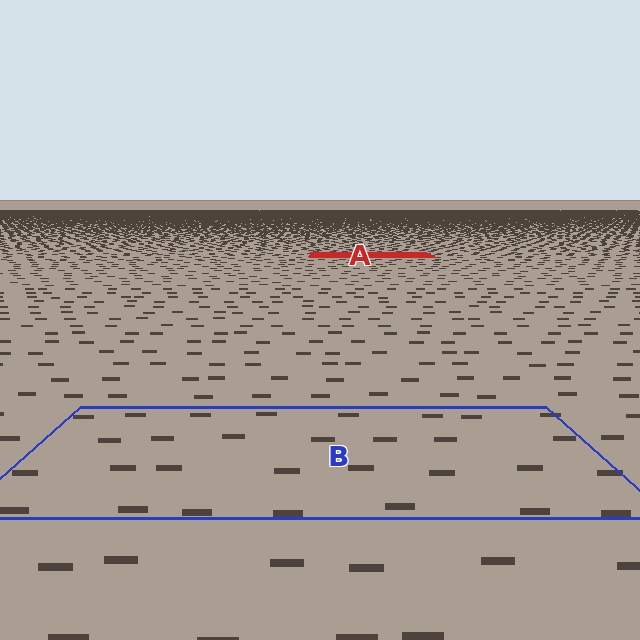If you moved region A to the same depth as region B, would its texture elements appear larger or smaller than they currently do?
They would appear larger. At a closer depth, the same texture elements are projected at a bigger on-screen size.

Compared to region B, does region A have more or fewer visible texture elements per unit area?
Region A has more texture elements per unit area — they are packed more densely because it is farther away.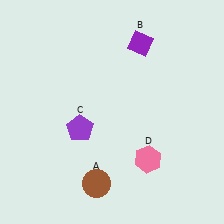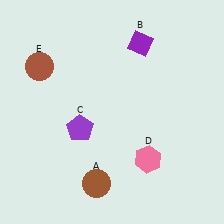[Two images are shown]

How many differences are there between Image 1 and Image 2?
There is 1 difference between the two images.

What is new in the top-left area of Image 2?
A brown circle (E) was added in the top-left area of Image 2.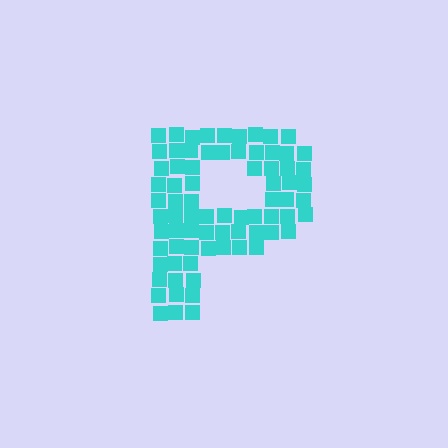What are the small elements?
The small elements are squares.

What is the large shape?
The large shape is the letter P.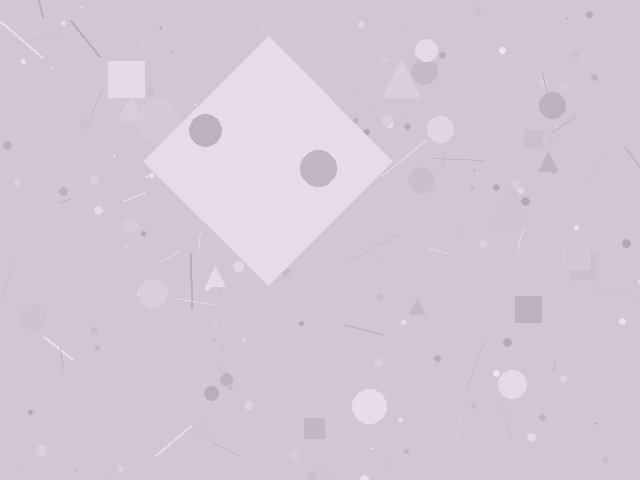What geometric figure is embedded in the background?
A diamond is embedded in the background.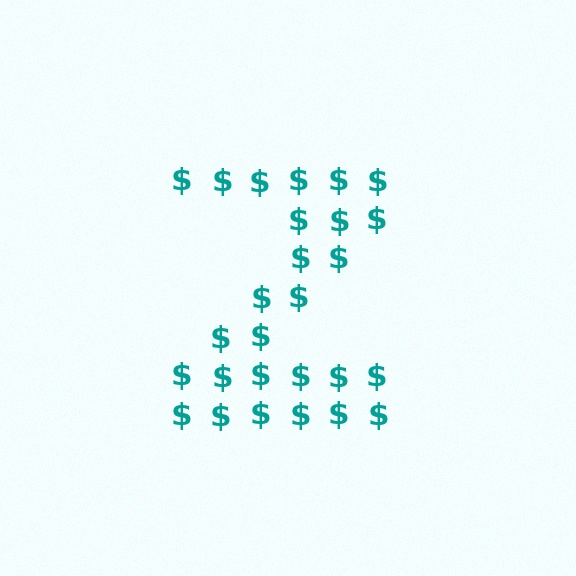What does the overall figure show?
The overall figure shows the letter Z.